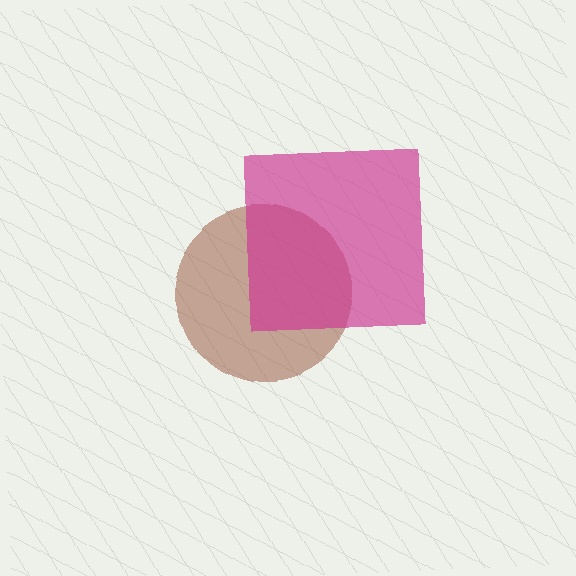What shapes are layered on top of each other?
The layered shapes are: a brown circle, a magenta square.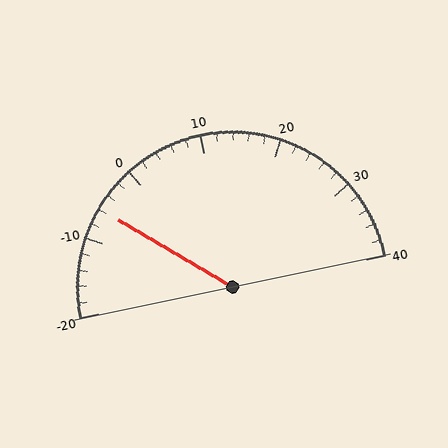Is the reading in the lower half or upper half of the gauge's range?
The reading is in the lower half of the range (-20 to 40).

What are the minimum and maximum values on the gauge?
The gauge ranges from -20 to 40.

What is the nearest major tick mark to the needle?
The nearest major tick mark is -10.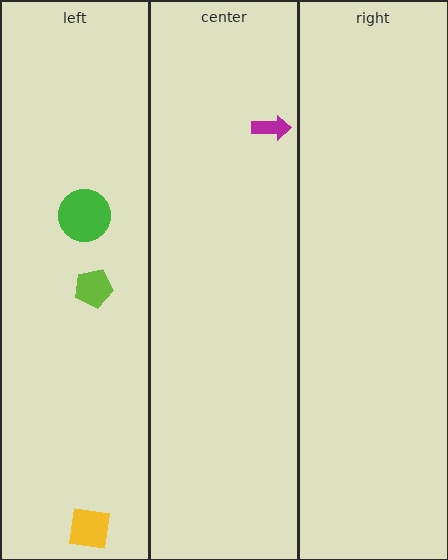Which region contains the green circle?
The left region.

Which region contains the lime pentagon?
The left region.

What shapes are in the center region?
The magenta arrow.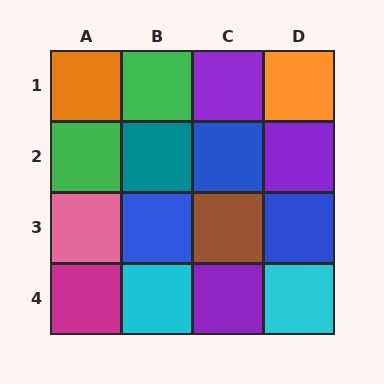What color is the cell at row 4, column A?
Magenta.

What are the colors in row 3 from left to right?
Pink, blue, brown, blue.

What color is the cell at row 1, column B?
Green.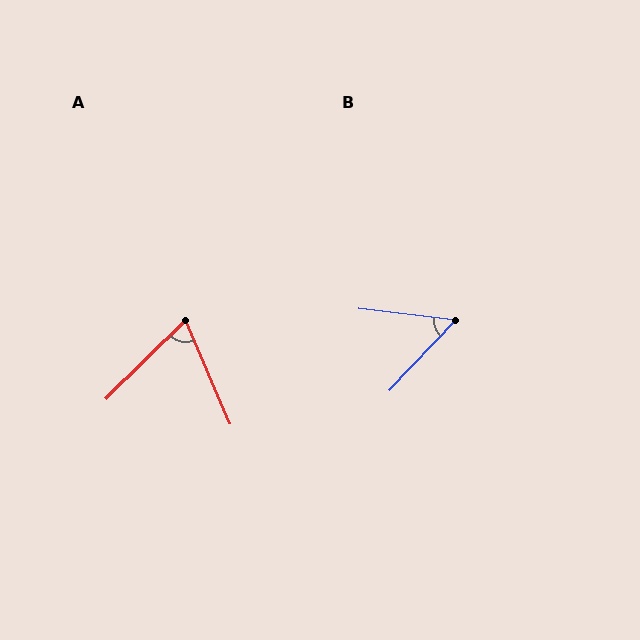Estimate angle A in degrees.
Approximately 68 degrees.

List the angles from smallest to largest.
B (53°), A (68°).